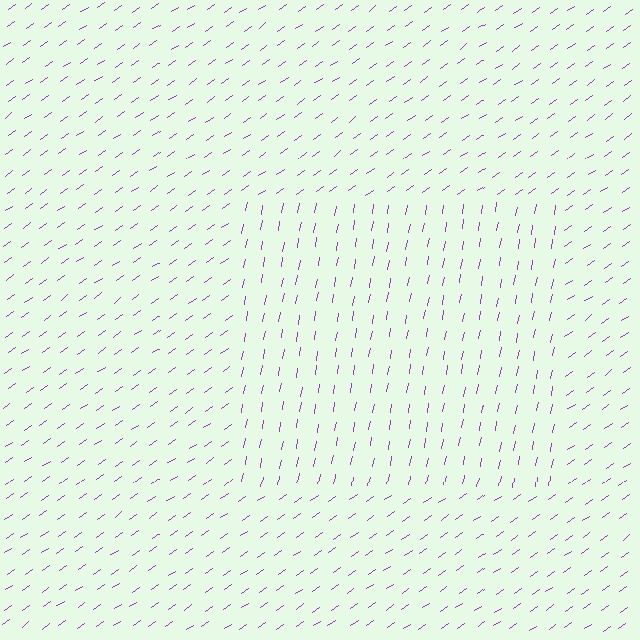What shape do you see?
I see a rectangle.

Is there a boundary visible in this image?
Yes, there is a texture boundary formed by a change in line orientation.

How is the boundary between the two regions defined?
The boundary is defined purely by a change in line orientation (approximately 45 degrees difference). All lines are the same color and thickness.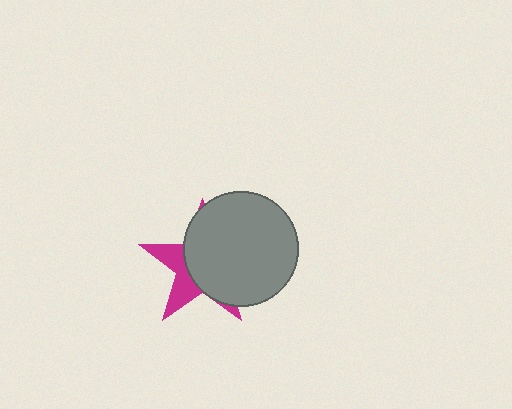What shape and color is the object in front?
The object in front is a gray circle.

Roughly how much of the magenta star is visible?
A small part of it is visible (roughly 34%).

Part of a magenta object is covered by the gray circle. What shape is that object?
It is a star.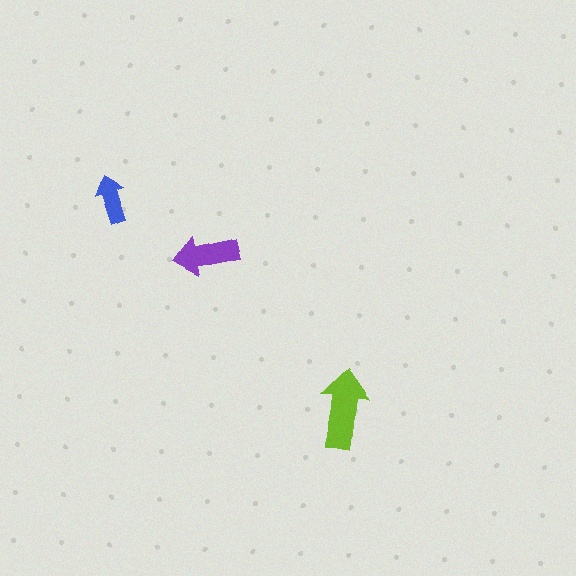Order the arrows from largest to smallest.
the lime one, the purple one, the blue one.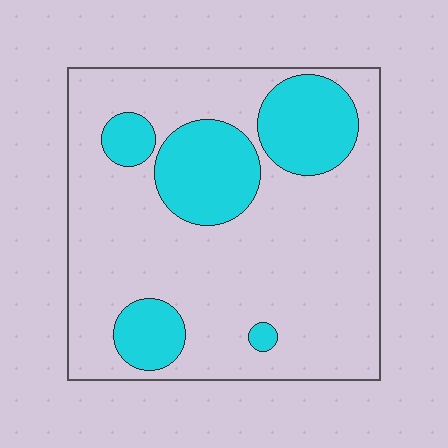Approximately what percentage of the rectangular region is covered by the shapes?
Approximately 25%.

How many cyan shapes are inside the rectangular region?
5.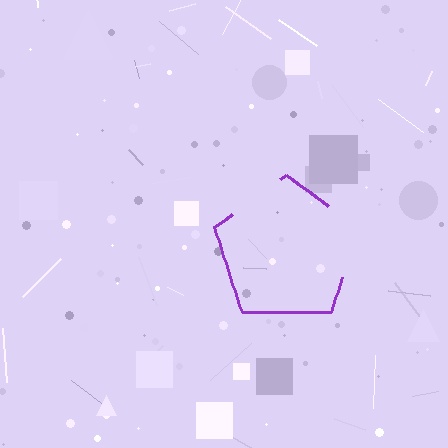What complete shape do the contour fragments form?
The contour fragments form a pentagon.